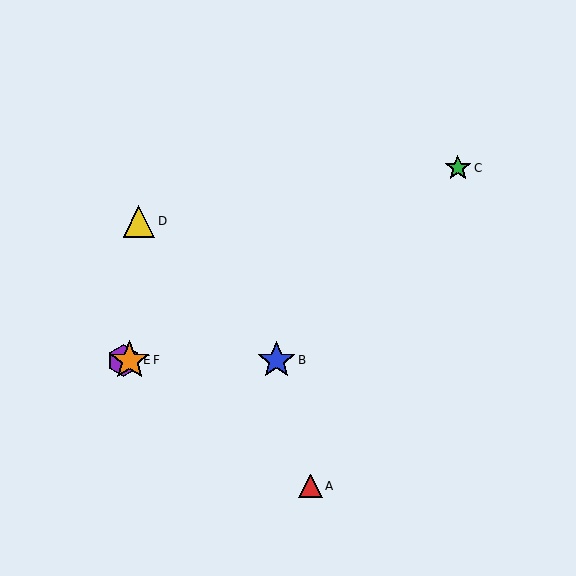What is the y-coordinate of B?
Object B is at y≈360.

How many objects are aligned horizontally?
3 objects (B, E, F) are aligned horizontally.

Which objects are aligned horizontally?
Objects B, E, F are aligned horizontally.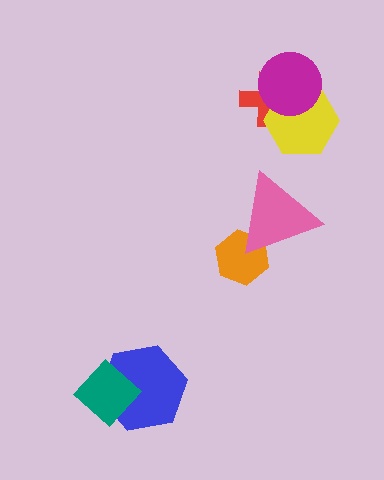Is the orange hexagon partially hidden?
Yes, it is partially covered by another shape.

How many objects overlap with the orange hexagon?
1 object overlaps with the orange hexagon.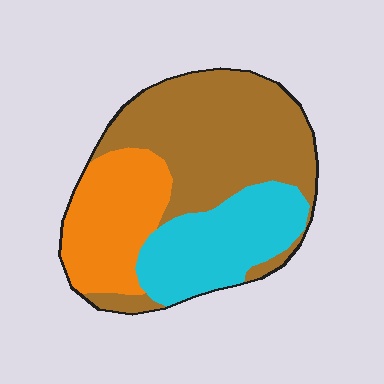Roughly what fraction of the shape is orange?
Orange covers roughly 25% of the shape.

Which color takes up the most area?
Brown, at roughly 50%.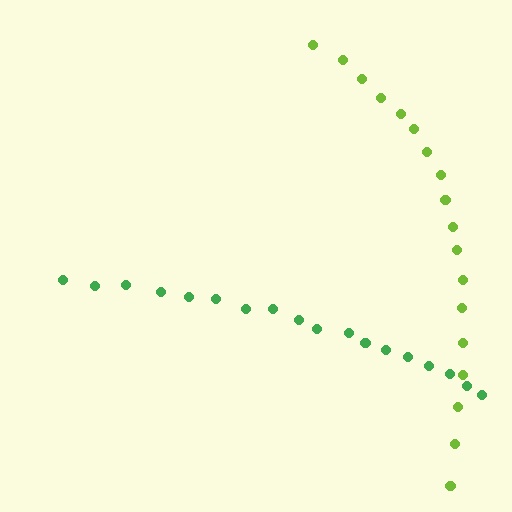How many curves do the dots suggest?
There are 2 distinct paths.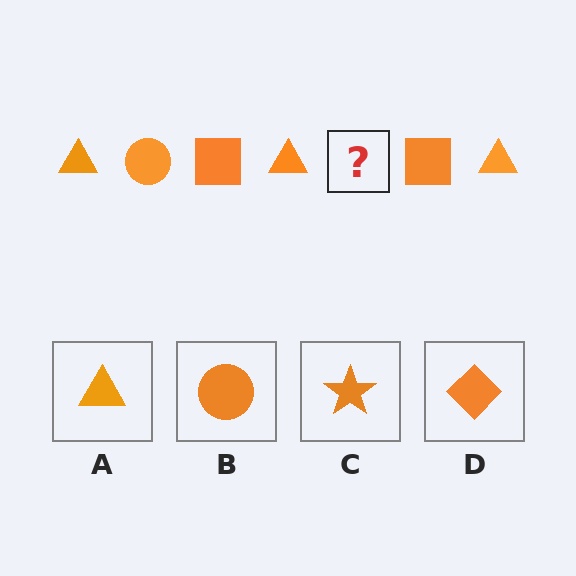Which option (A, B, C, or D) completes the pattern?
B.